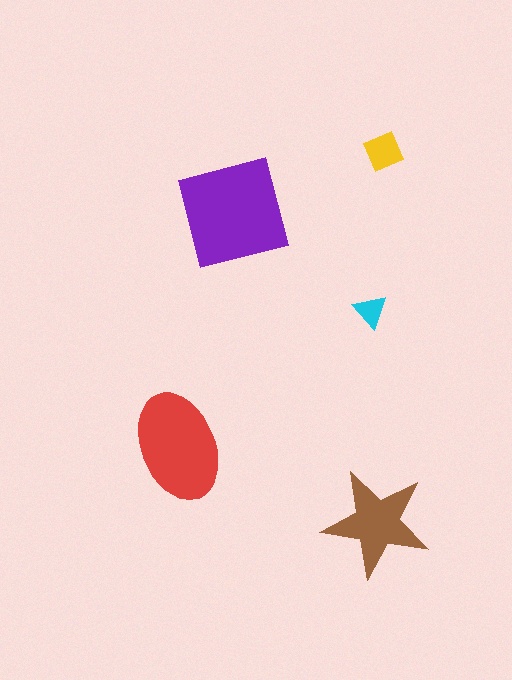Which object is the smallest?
The cyan triangle.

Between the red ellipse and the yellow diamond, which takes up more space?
The red ellipse.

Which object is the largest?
The purple square.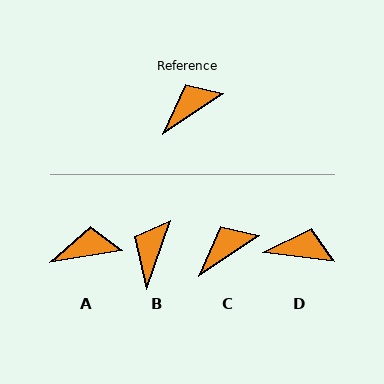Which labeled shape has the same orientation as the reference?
C.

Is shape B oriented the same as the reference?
No, it is off by about 38 degrees.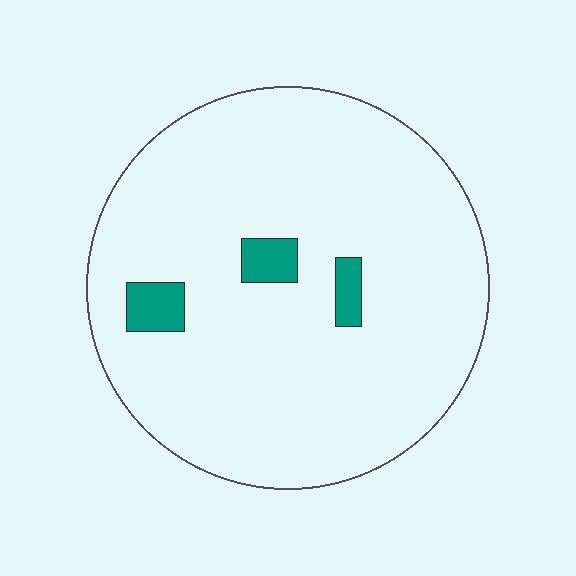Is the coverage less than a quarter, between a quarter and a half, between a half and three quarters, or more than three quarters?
Less than a quarter.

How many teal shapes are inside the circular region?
3.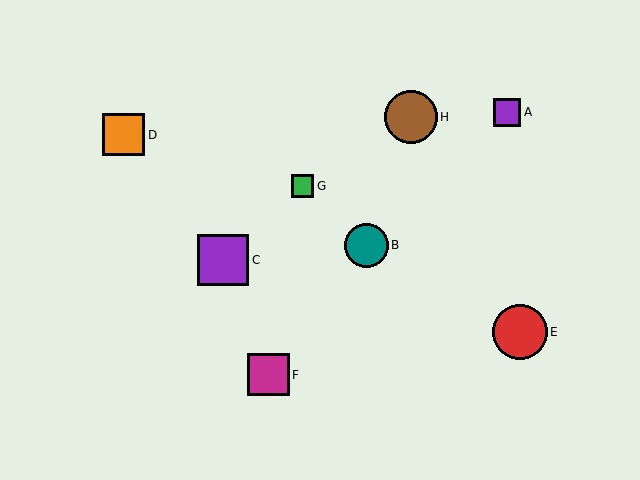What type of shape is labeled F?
Shape F is a magenta square.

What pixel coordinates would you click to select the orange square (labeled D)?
Click at (124, 135) to select the orange square D.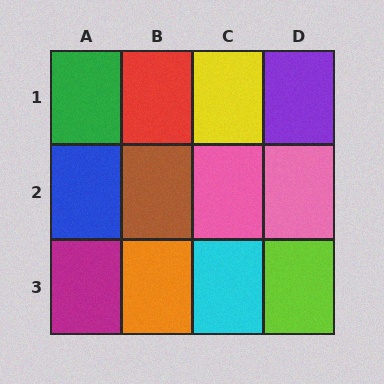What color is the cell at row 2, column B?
Brown.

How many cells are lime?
1 cell is lime.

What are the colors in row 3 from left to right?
Magenta, orange, cyan, lime.